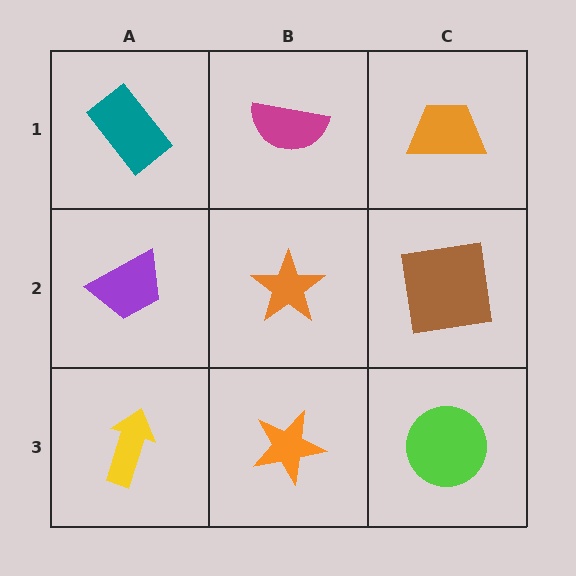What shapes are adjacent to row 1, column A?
A purple trapezoid (row 2, column A), a magenta semicircle (row 1, column B).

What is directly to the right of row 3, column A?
An orange star.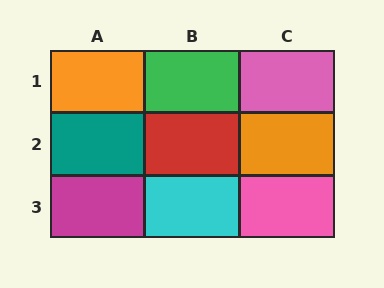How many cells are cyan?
1 cell is cyan.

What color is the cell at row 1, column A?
Orange.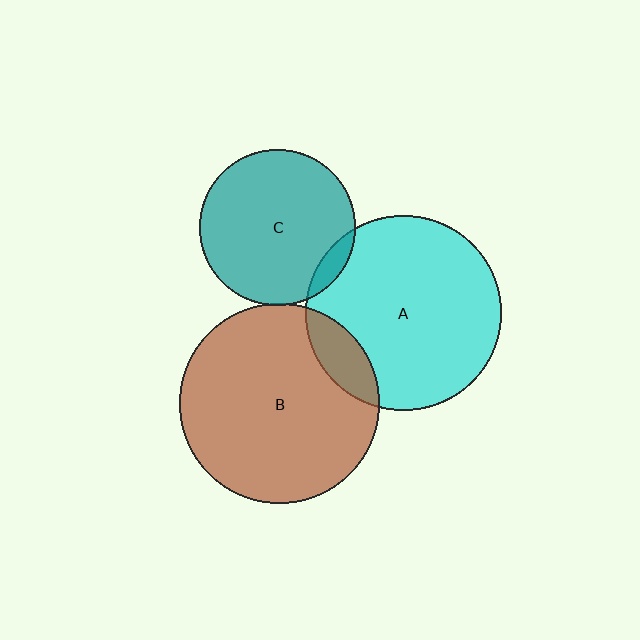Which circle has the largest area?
Circle B (brown).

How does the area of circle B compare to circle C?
Approximately 1.7 times.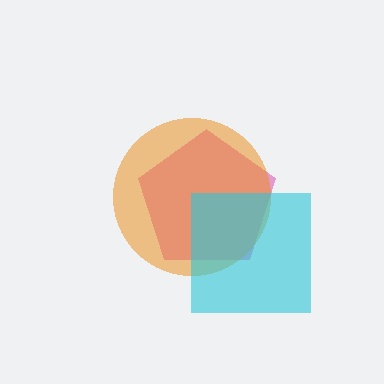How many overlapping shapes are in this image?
There are 3 overlapping shapes in the image.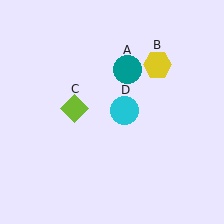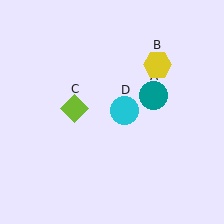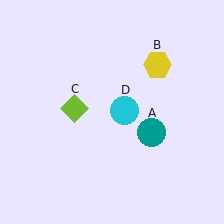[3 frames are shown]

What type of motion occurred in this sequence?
The teal circle (object A) rotated clockwise around the center of the scene.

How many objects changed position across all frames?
1 object changed position: teal circle (object A).